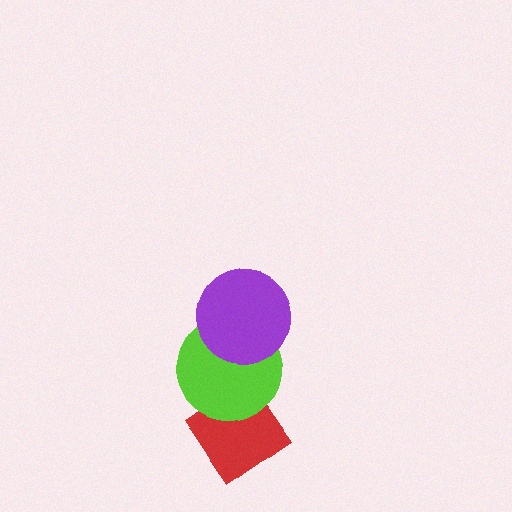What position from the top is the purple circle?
The purple circle is 1st from the top.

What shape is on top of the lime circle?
The purple circle is on top of the lime circle.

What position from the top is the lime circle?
The lime circle is 2nd from the top.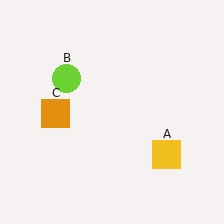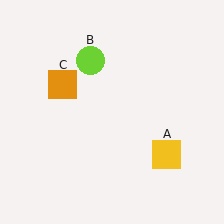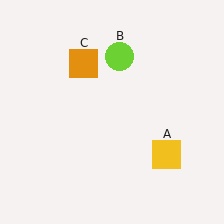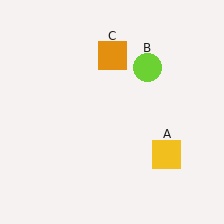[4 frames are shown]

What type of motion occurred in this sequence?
The lime circle (object B), orange square (object C) rotated clockwise around the center of the scene.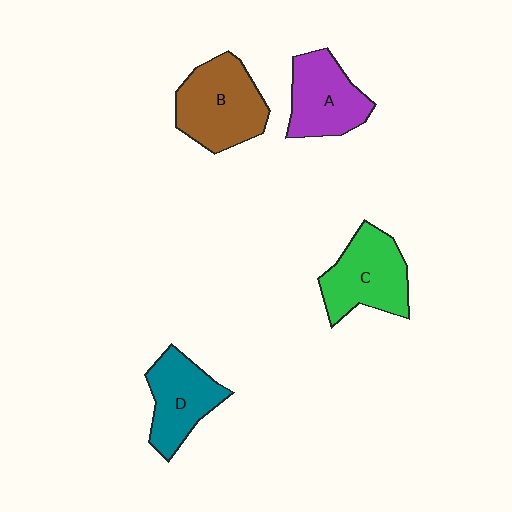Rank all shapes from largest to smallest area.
From largest to smallest: B (brown), C (green), A (purple), D (teal).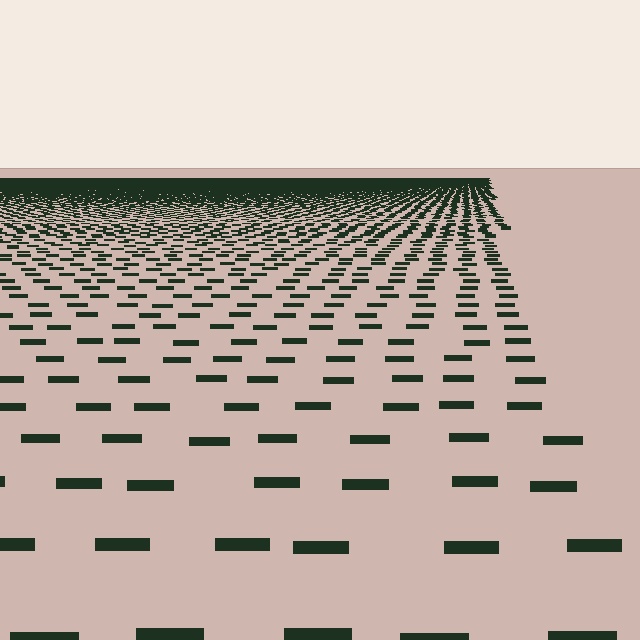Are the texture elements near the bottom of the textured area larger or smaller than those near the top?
Larger. Near the bottom, elements are closer to the viewer and appear at a bigger on-screen size.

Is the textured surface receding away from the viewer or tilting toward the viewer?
The surface is receding away from the viewer. Texture elements get smaller and denser toward the top.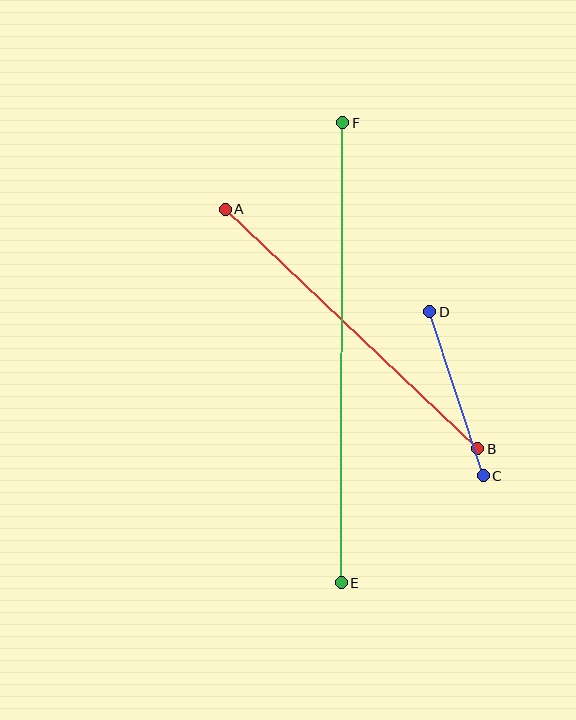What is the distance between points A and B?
The distance is approximately 348 pixels.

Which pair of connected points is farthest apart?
Points E and F are farthest apart.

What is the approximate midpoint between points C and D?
The midpoint is at approximately (457, 394) pixels.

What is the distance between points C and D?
The distance is approximately 172 pixels.